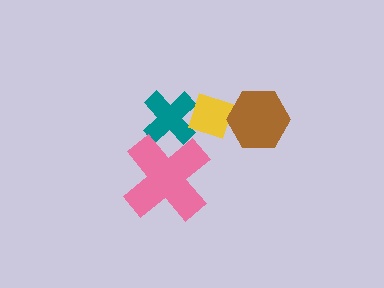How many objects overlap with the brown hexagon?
1 object overlaps with the brown hexagon.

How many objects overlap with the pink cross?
1 object overlaps with the pink cross.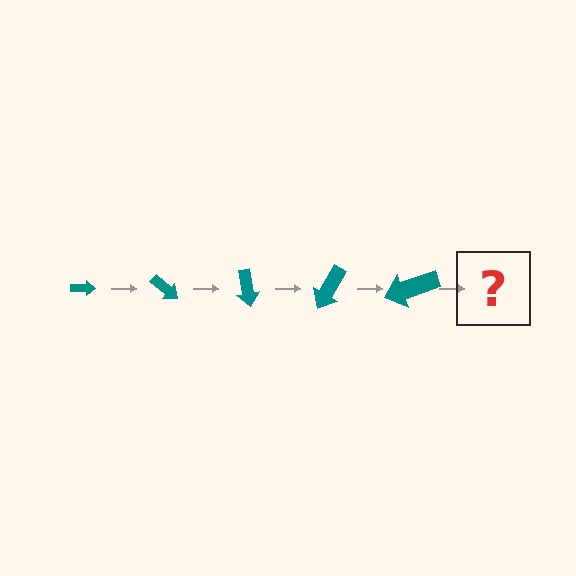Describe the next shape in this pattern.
It should be an arrow, larger than the previous one and rotated 200 degrees from the start.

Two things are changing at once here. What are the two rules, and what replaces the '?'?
The two rules are that the arrow grows larger each step and it rotates 40 degrees each step. The '?' should be an arrow, larger than the previous one and rotated 200 degrees from the start.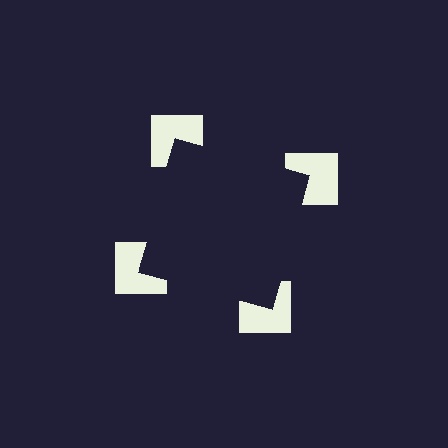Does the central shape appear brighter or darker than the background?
It typically appears slightly darker than the background, even though no actual brightness change is drawn.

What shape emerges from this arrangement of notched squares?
An illusory square — its edges are inferred from the aligned wedge cuts in the notched squares, not physically drawn.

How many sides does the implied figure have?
4 sides.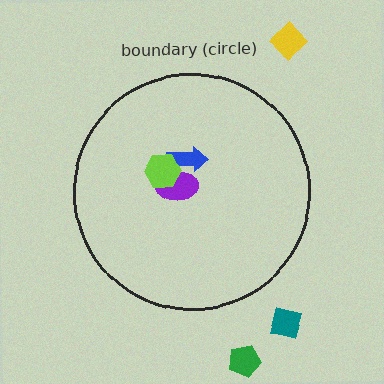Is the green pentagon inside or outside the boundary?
Outside.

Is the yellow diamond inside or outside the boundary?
Outside.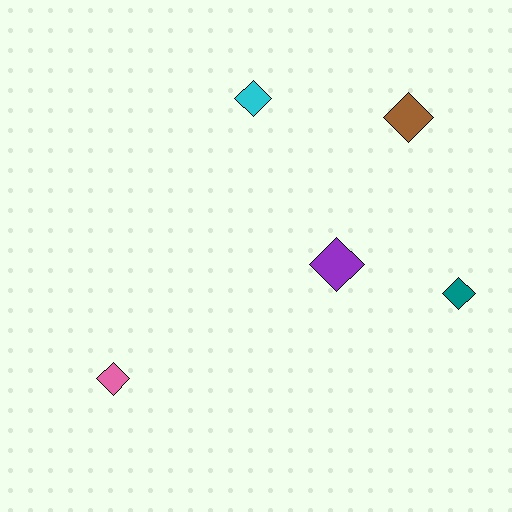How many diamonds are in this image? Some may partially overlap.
There are 5 diamonds.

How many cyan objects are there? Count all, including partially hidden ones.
There is 1 cyan object.